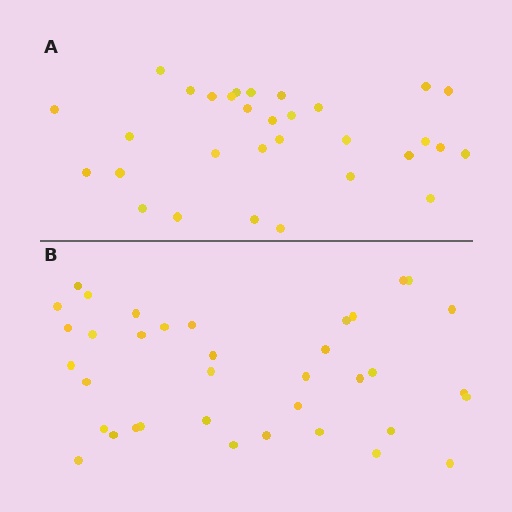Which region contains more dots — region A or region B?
Region B (the bottom region) has more dots.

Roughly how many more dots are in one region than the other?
Region B has about 6 more dots than region A.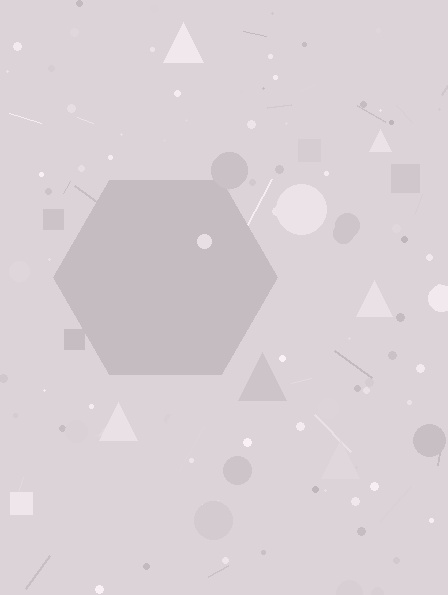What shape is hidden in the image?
A hexagon is hidden in the image.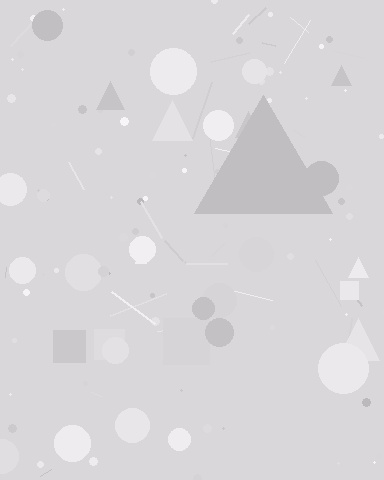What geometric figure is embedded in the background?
A triangle is embedded in the background.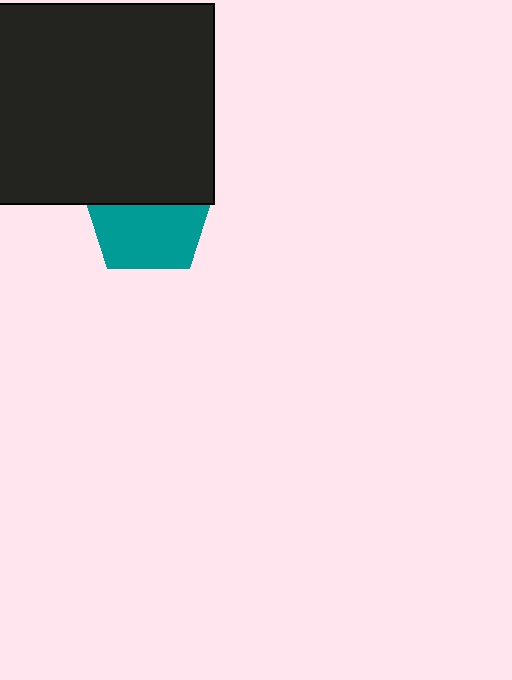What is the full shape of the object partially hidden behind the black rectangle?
The partially hidden object is a teal pentagon.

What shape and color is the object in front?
The object in front is a black rectangle.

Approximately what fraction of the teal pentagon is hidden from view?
Roughly 44% of the teal pentagon is hidden behind the black rectangle.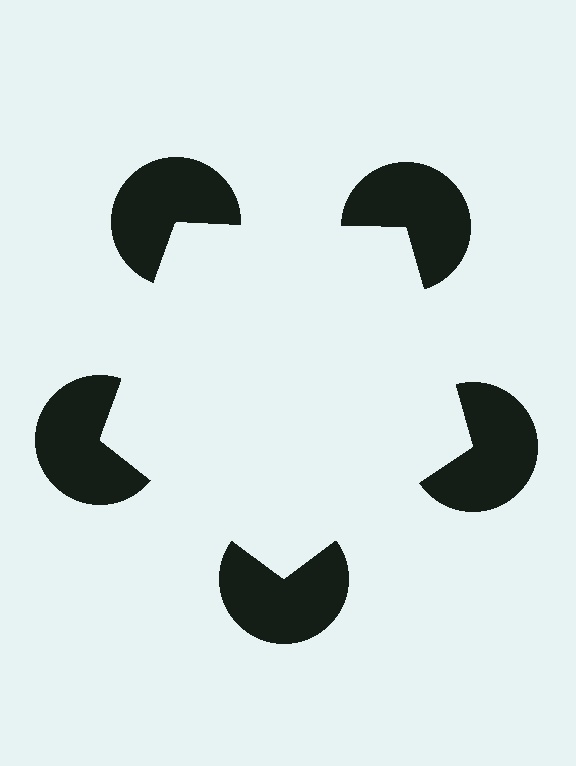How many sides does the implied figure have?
5 sides.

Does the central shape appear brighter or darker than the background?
It typically appears slightly brighter than the background, even though no actual brightness change is drawn.